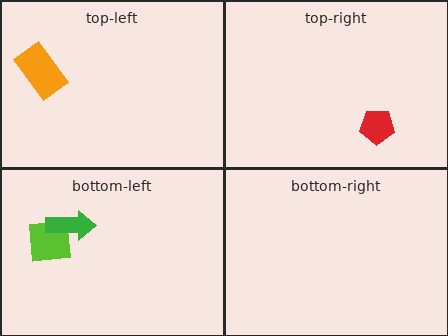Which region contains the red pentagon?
The top-right region.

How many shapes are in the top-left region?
1.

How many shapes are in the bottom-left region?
2.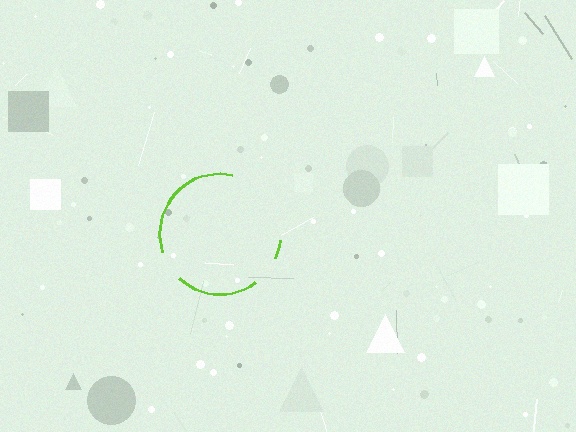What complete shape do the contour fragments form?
The contour fragments form a circle.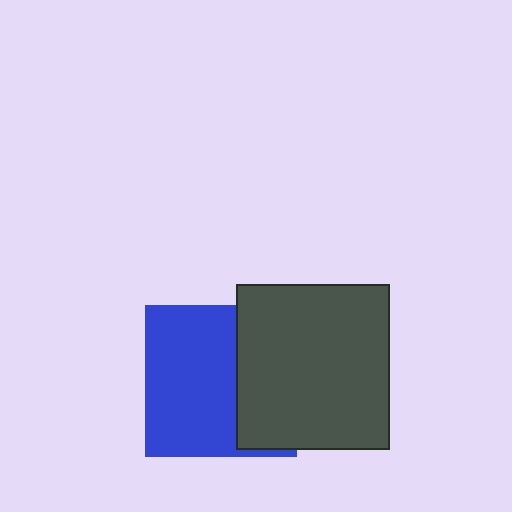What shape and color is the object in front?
The object in front is a dark gray rectangle.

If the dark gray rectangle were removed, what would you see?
You would see the complete blue square.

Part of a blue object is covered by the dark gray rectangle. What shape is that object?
It is a square.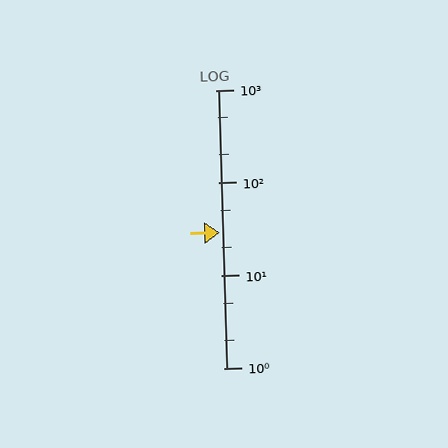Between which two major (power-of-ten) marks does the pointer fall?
The pointer is between 10 and 100.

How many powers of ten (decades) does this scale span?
The scale spans 3 decades, from 1 to 1000.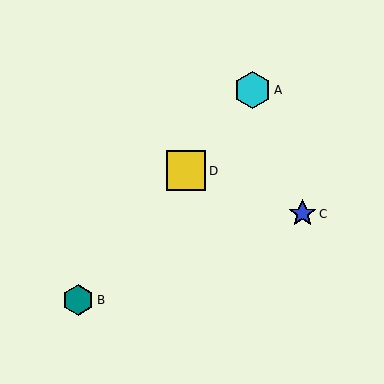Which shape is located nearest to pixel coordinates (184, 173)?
The yellow square (labeled D) at (186, 171) is nearest to that location.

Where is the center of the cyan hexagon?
The center of the cyan hexagon is at (252, 90).